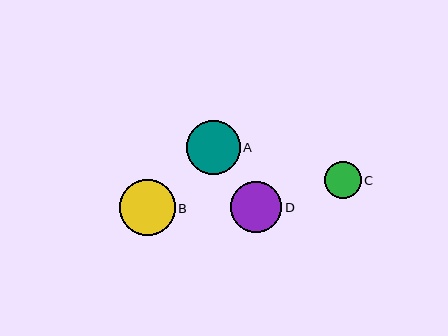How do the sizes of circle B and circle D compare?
Circle B and circle D are approximately the same size.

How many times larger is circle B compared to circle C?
Circle B is approximately 1.5 times the size of circle C.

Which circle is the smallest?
Circle C is the smallest with a size of approximately 37 pixels.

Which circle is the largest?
Circle B is the largest with a size of approximately 56 pixels.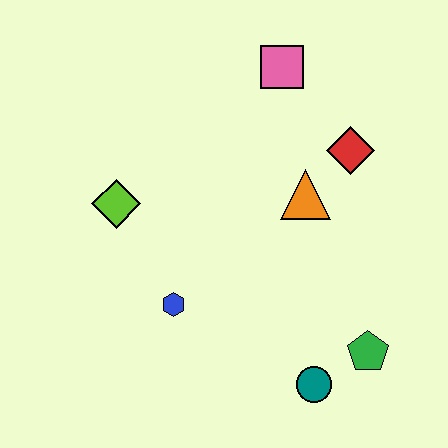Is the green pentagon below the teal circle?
No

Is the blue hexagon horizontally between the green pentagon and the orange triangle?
No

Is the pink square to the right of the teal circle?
No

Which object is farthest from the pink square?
The teal circle is farthest from the pink square.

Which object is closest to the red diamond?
The orange triangle is closest to the red diamond.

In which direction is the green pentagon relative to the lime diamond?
The green pentagon is to the right of the lime diamond.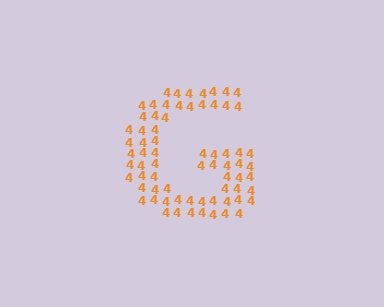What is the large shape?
The large shape is the letter G.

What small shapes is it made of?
It is made of small digit 4's.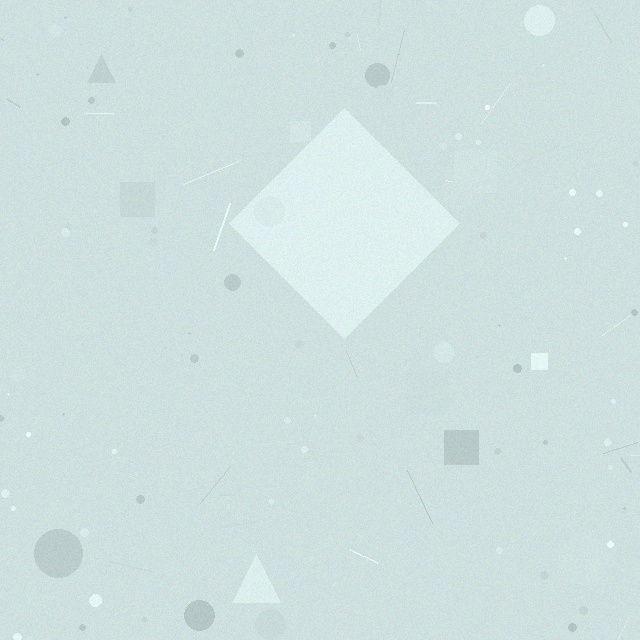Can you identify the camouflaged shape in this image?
The camouflaged shape is a diamond.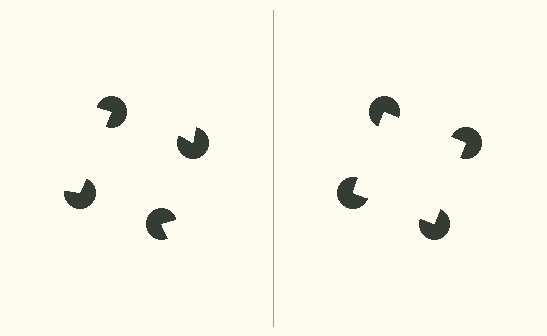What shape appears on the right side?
An illusory square.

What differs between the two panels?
The pac-man discs are positioned identically on both sides; only the wedge orientations differ. On the right they align to a square; on the left they are misaligned.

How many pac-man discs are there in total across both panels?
8 — 4 on each side.